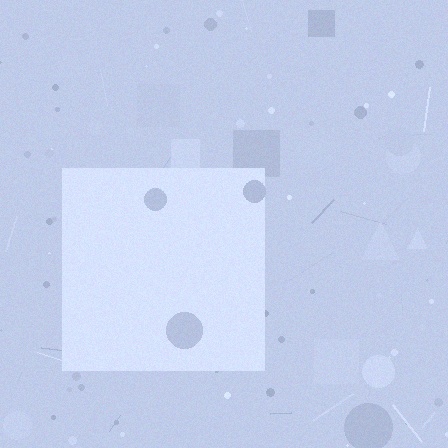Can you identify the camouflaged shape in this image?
The camouflaged shape is a square.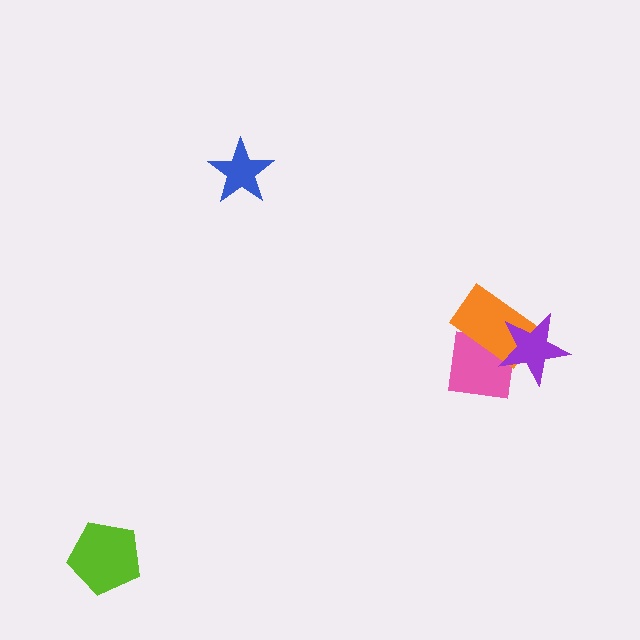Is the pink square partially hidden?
Yes, it is partially covered by another shape.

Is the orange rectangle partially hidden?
Yes, it is partially covered by another shape.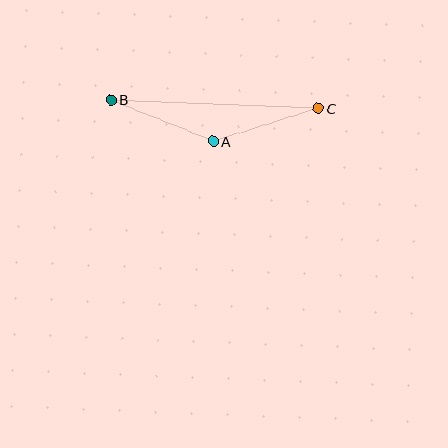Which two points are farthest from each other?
Points B and C are farthest from each other.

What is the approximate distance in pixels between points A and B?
The distance between A and B is approximately 111 pixels.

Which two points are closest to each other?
Points A and C are closest to each other.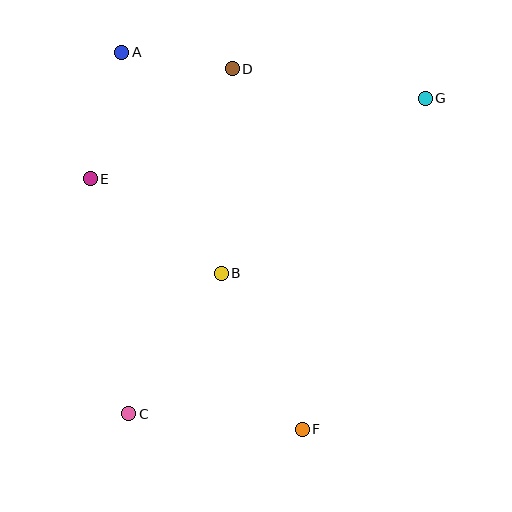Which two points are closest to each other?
Points A and D are closest to each other.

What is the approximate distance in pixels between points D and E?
The distance between D and E is approximately 180 pixels.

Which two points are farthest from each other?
Points C and G are farthest from each other.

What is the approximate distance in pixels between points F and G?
The distance between F and G is approximately 353 pixels.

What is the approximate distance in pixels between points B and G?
The distance between B and G is approximately 269 pixels.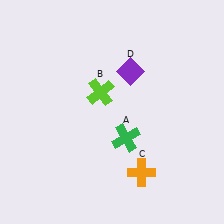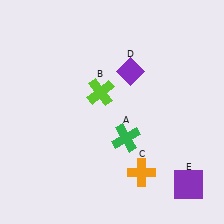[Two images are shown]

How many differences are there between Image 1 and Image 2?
There is 1 difference between the two images.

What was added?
A purple square (E) was added in Image 2.